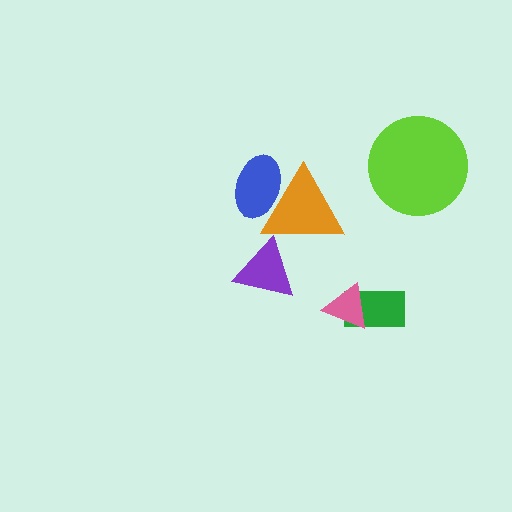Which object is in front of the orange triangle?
The purple triangle is in front of the orange triangle.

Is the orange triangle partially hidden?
Yes, it is partially covered by another shape.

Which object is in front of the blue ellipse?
The orange triangle is in front of the blue ellipse.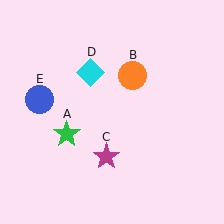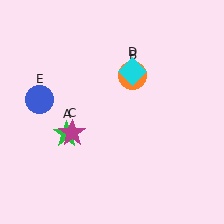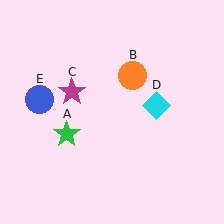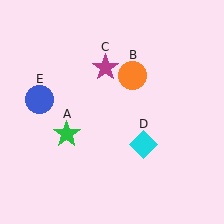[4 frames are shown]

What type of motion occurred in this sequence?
The magenta star (object C), cyan diamond (object D) rotated clockwise around the center of the scene.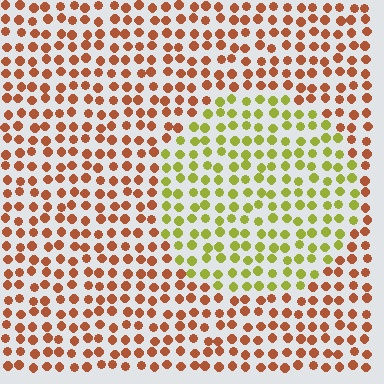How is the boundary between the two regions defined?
The boundary is defined purely by a slight shift in hue (about 57 degrees). Spacing, size, and orientation are identical on both sides.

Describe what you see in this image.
The image is filled with small brown elements in a uniform arrangement. A circle-shaped region is visible where the elements are tinted to a slightly different hue, forming a subtle color boundary.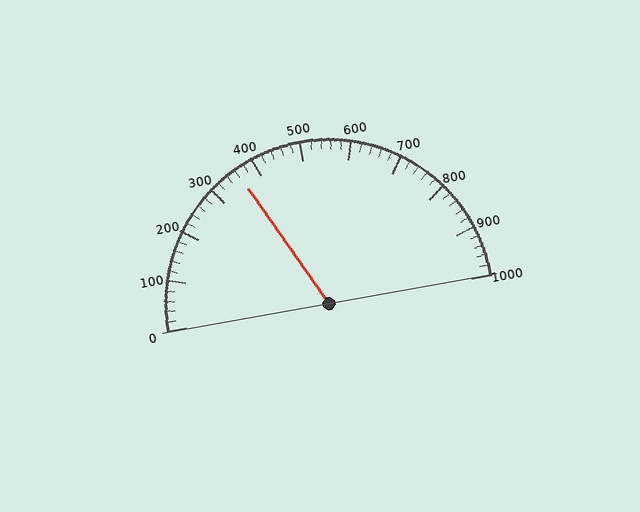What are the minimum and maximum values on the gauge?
The gauge ranges from 0 to 1000.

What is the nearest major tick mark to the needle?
The nearest major tick mark is 400.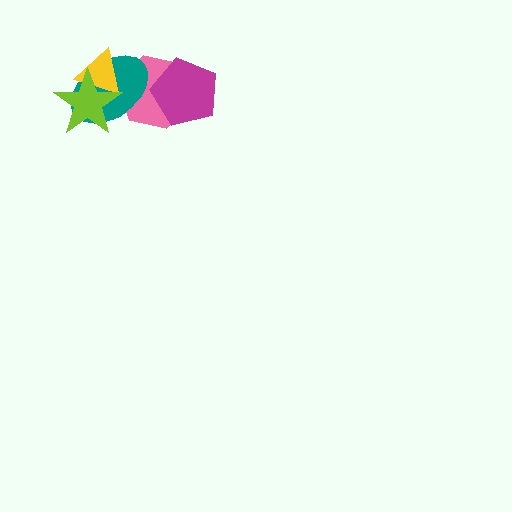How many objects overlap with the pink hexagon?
3 objects overlap with the pink hexagon.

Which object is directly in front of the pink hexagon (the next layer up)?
The teal ellipse is directly in front of the pink hexagon.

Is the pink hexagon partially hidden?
Yes, it is partially covered by another shape.